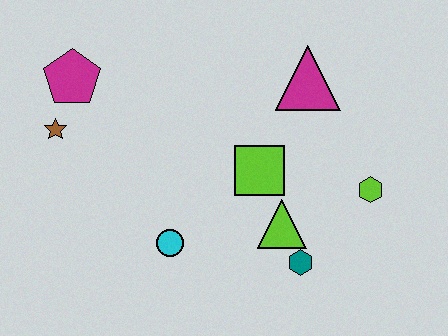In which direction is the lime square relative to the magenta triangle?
The lime square is below the magenta triangle.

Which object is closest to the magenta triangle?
The lime square is closest to the magenta triangle.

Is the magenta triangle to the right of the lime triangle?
Yes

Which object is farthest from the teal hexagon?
The magenta pentagon is farthest from the teal hexagon.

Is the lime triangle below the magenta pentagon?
Yes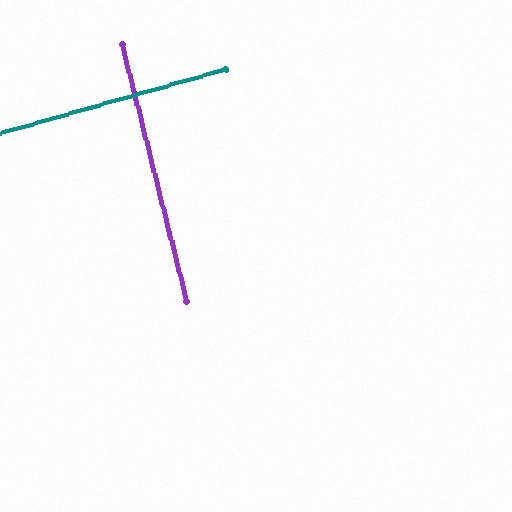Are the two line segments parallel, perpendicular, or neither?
Perpendicular — they meet at approximately 88°.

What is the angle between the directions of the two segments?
Approximately 88 degrees.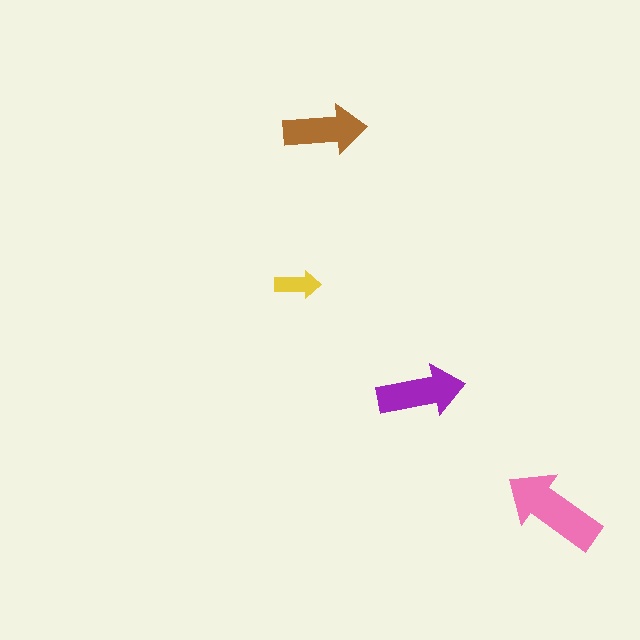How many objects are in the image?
There are 4 objects in the image.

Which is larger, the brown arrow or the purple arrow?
The purple one.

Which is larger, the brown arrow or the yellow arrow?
The brown one.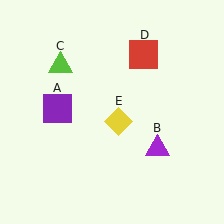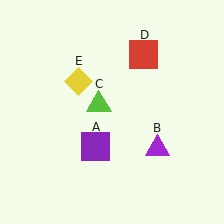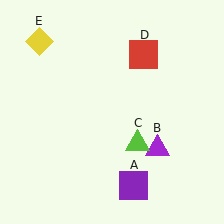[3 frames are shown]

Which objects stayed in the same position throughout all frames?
Purple triangle (object B) and red square (object D) remained stationary.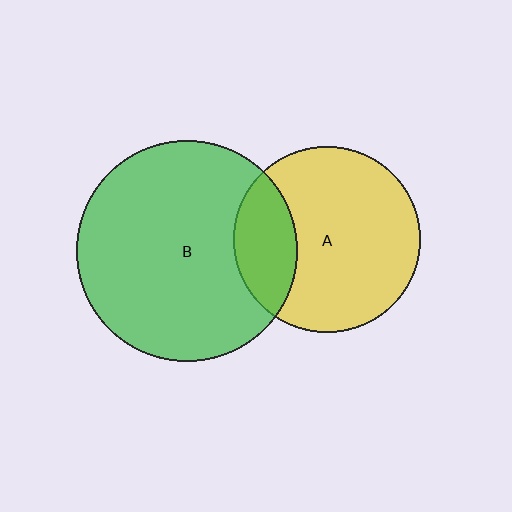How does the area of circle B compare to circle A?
Approximately 1.4 times.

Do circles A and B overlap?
Yes.